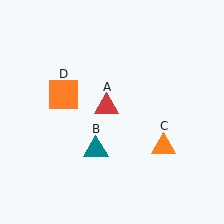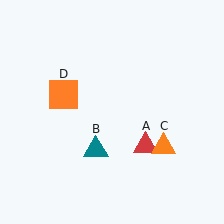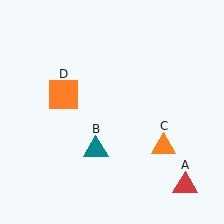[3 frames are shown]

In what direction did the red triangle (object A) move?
The red triangle (object A) moved down and to the right.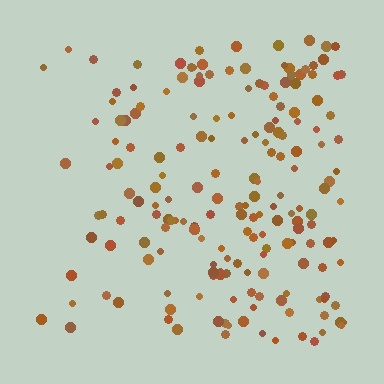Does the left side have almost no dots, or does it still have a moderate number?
Still a moderate number, just noticeably fewer than the right.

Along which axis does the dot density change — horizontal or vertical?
Horizontal.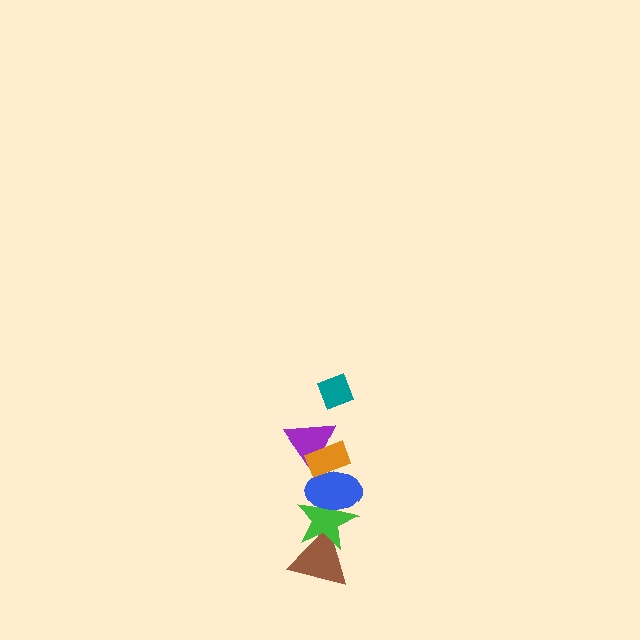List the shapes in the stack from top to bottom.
From top to bottom: the teal diamond, the orange rectangle, the purple triangle, the blue ellipse, the green star, the brown triangle.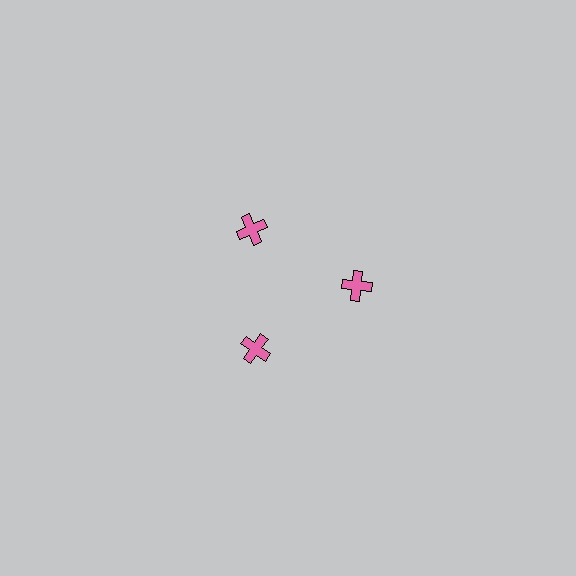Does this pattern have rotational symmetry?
Yes, this pattern has 3-fold rotational symmetry. It looks the same after rotating 120 degrees around the center.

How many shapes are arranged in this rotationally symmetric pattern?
There are 3 shapes, arranged in 3 groups of 1.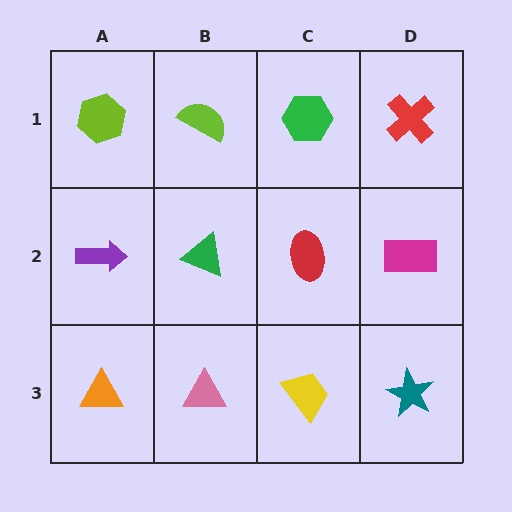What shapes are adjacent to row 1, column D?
A magenta rectangle (row 2, column D), a green hexagon (row 1, column C).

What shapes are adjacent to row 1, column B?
A green triangle (row 2, column B), a lime hexagon (row 1, column A), a green hexagon (row 1, column C).